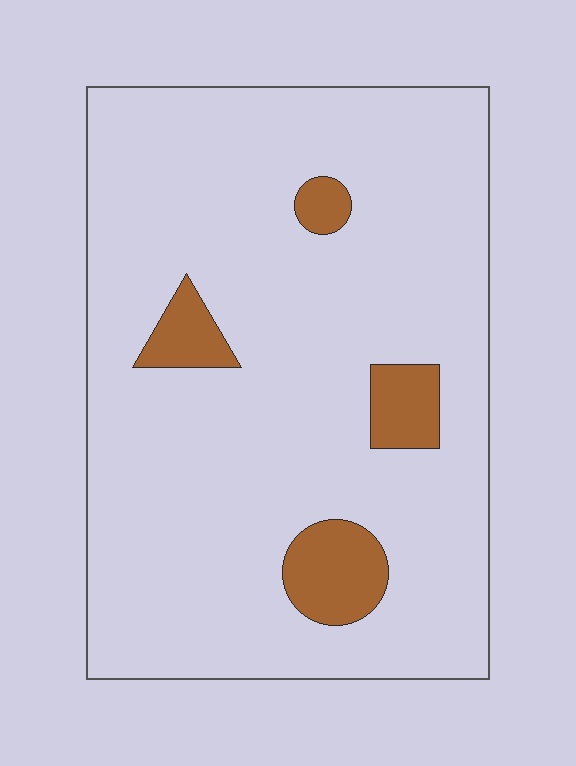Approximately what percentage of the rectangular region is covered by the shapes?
Approximately 10%.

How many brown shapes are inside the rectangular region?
4.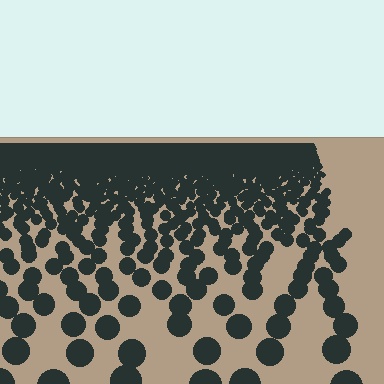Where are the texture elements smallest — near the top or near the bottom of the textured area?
Near the top.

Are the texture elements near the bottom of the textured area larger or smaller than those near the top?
Larger. Near the bottom, elements are closer to the viewer and appear at a bigger on-screen size.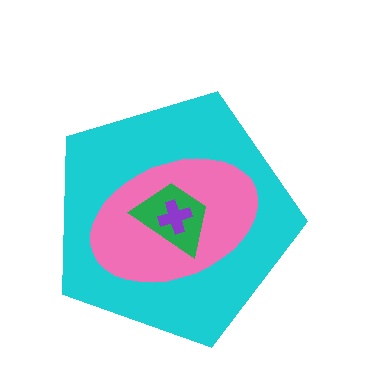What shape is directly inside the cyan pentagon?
The pink ellipse.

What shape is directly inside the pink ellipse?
The green trapezoid.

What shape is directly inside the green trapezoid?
The purple cross.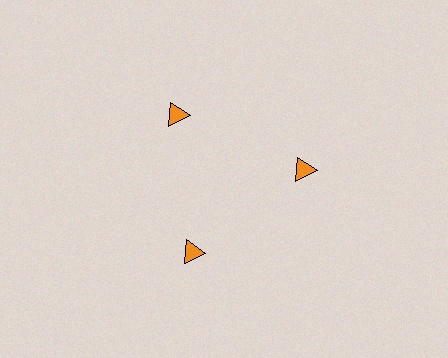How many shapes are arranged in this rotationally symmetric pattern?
There are 3 shapes, arranged in 3 groups of 1.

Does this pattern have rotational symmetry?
Yes, this pattern has 3-fold rotational symmetry. It looks the same after rotating 120 degrees around the center.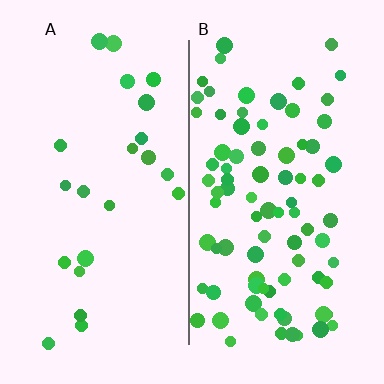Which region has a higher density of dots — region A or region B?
B (the right).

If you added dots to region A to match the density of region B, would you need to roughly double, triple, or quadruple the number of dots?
Approximately quadruple.